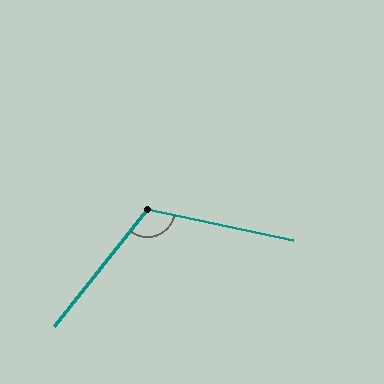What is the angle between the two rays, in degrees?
Approximately 116 degrees.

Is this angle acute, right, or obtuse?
It is obtuse.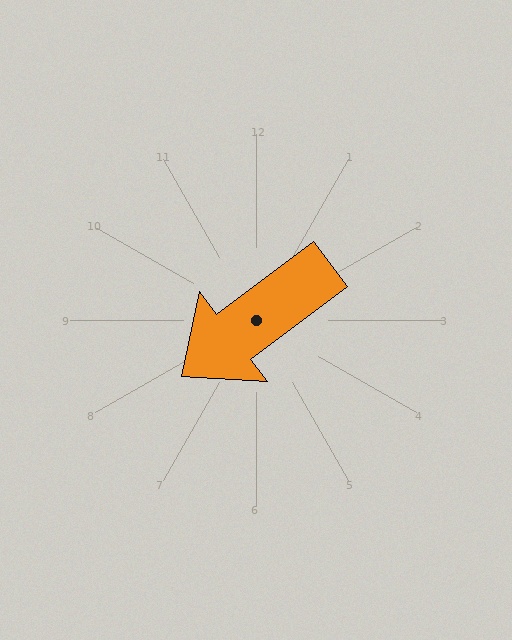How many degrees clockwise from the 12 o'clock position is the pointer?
Approximately 233 degrees.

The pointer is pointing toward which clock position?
Roughly 8 o'clock.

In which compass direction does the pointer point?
Southwest.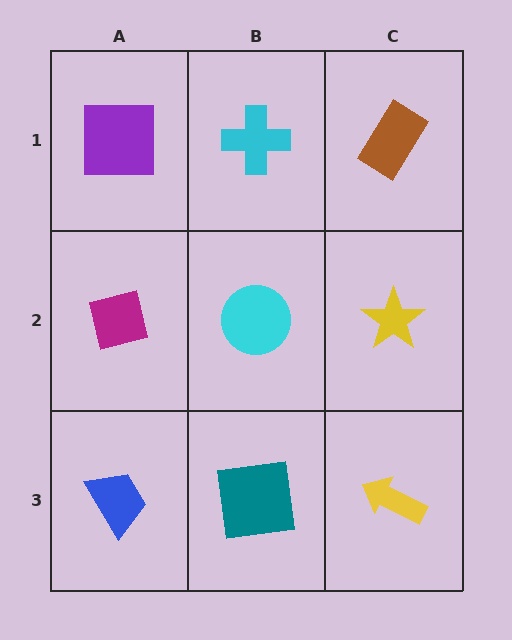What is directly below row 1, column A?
A magenta square.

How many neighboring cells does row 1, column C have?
2.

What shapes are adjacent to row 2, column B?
A cyan cross (row 1, column B), a teal square (row 3, column B), a magenta square (row 2, column A), a yellow star (row 2, column C).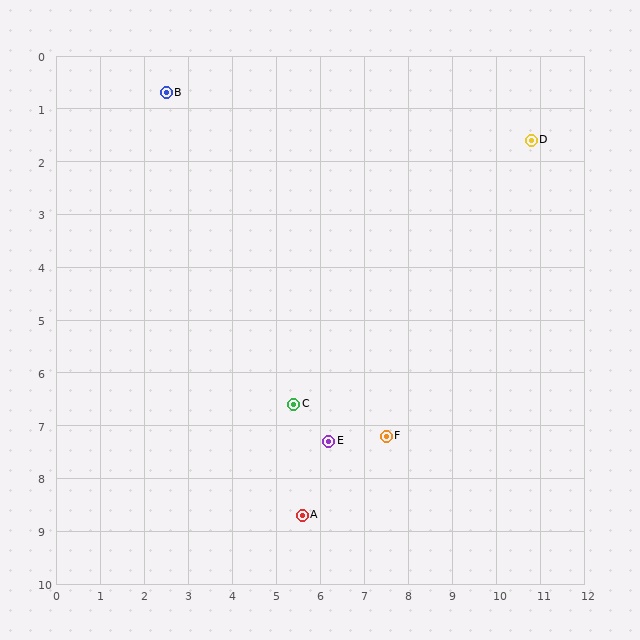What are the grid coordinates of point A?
Point A is at approximately (5.6, 8.7).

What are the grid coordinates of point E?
Point E is at approximately (6.2, 7.3).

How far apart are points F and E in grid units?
Points F and E are about 1.3 grid units apart.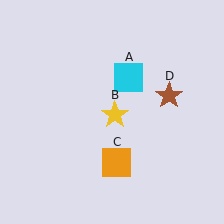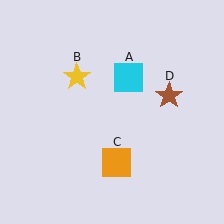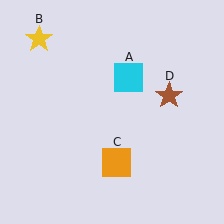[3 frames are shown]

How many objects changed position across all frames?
1 object changed position: yellow star (object B).